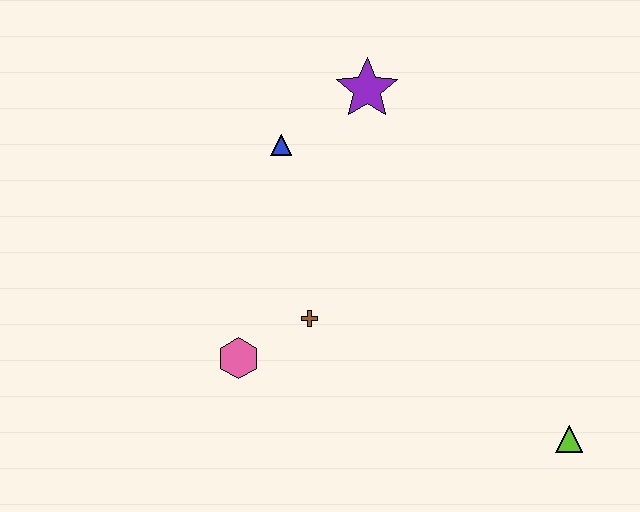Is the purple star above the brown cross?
Yes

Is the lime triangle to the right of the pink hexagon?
Yes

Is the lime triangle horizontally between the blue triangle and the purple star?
No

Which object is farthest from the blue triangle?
The lime triangle is farthest from the blue triangle.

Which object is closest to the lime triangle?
The brown cross is closest to the lime triangle.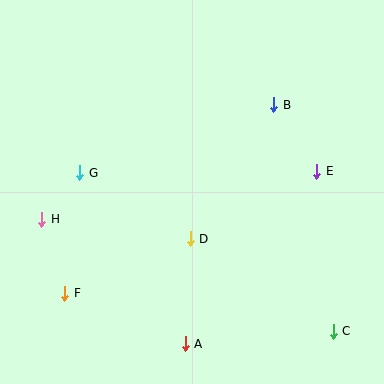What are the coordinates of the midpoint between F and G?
The midpoint between F and G is at (72, 233).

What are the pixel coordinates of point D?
Point D is at (190, 239).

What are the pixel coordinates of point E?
Point E is at (316, 171).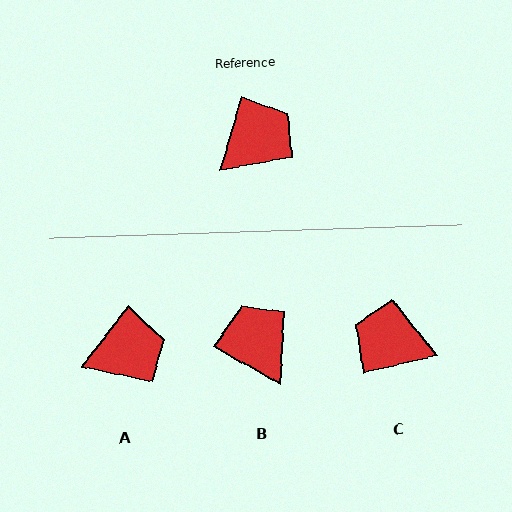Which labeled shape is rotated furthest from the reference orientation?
C, about 119 degrees away.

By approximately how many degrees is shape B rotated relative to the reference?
Approximately 77 degrees counter-clockwise.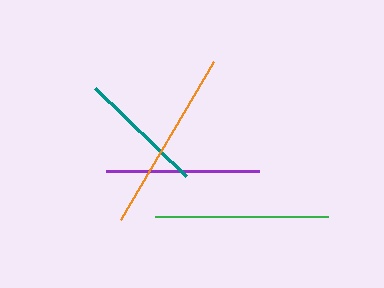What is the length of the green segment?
The green segment is approximately 174 pixels long.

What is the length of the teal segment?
The teal segment is approximately 126 pixels long.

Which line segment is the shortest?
The teal line is the shortest at approximately 126 pixels.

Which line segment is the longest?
The orange line is the longest at approximately 183 pixels.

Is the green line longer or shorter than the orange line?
The orange line is longer than the green line.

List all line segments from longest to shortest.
From longest to shortest: orange, green, purple, teal.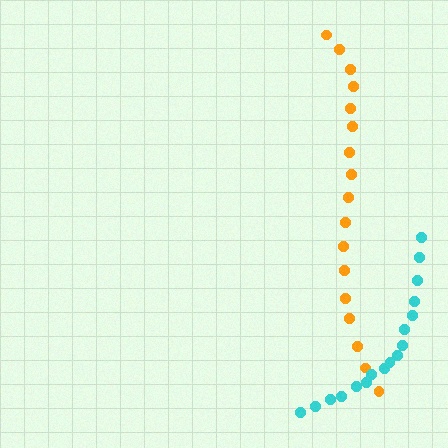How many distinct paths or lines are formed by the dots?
There are 2 distinct paths.